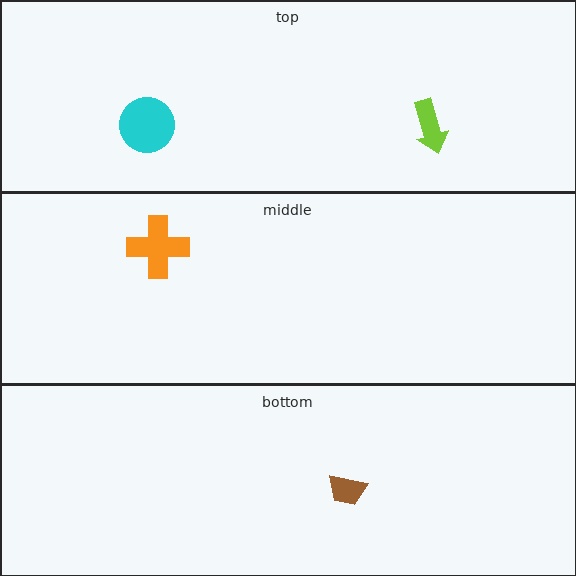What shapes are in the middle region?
The orange cross.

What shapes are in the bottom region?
The brown trapezoid.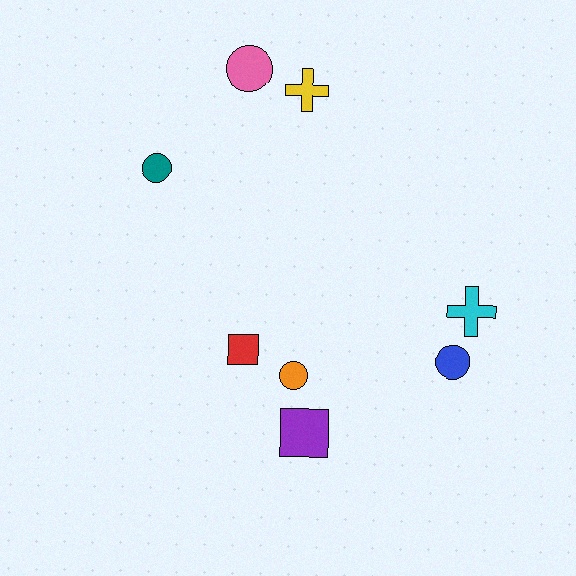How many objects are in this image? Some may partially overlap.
There are 8 objects.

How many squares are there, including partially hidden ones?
There are 2 squares.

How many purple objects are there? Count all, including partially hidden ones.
There is 1 purple object.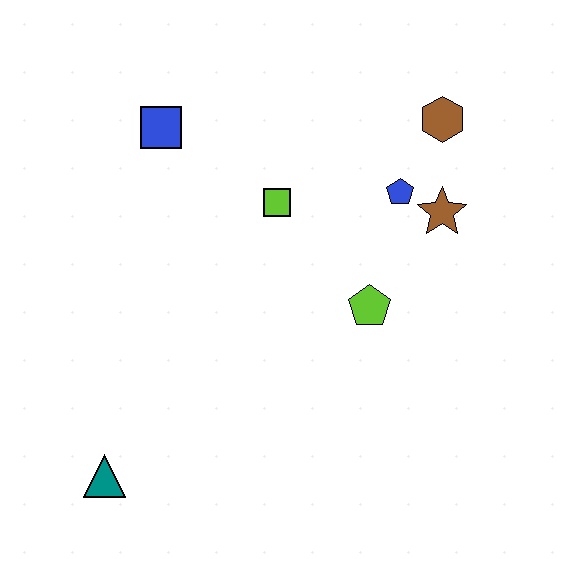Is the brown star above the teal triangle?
Yes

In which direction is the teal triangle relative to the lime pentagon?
The teal triangle is to the left of the lime pentagon.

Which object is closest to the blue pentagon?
The brown star is closest to the blue pentagon.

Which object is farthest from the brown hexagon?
The teal triangle is farthest from the brown hexagon.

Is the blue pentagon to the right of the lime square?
Yes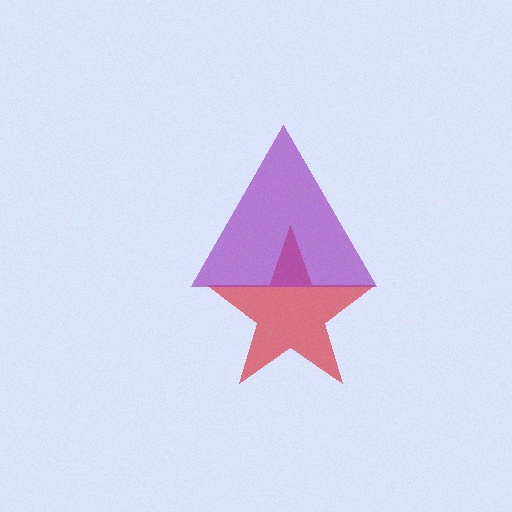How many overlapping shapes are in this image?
There are 2 overlapping shapes in the image.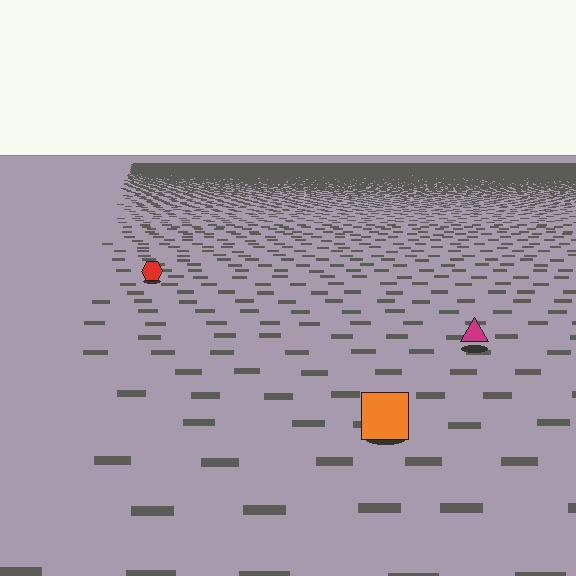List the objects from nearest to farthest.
From nearest to farthest: the orange square, the magenta triangle, the red hexagon.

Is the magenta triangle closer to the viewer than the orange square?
No. The orange square is closer — you can tell from the texture gradient: the ground texture is coarser near it.